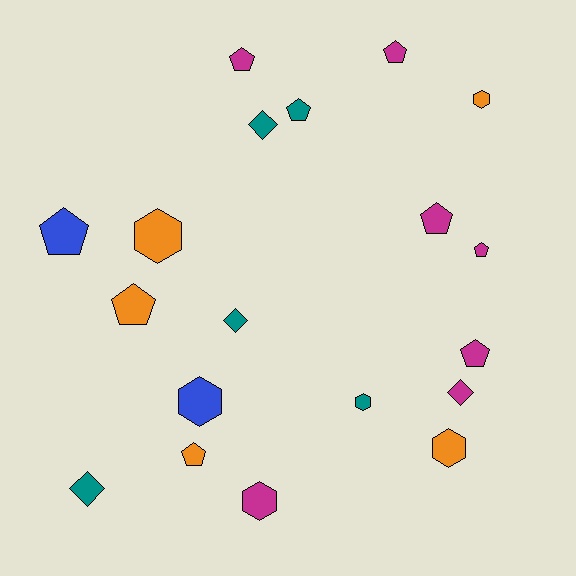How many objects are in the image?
There are 19 objects.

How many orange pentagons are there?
There are 2 orange pentagons.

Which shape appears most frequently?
Pentagon, with 9 objects.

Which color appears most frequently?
Magenta, with 7 objects.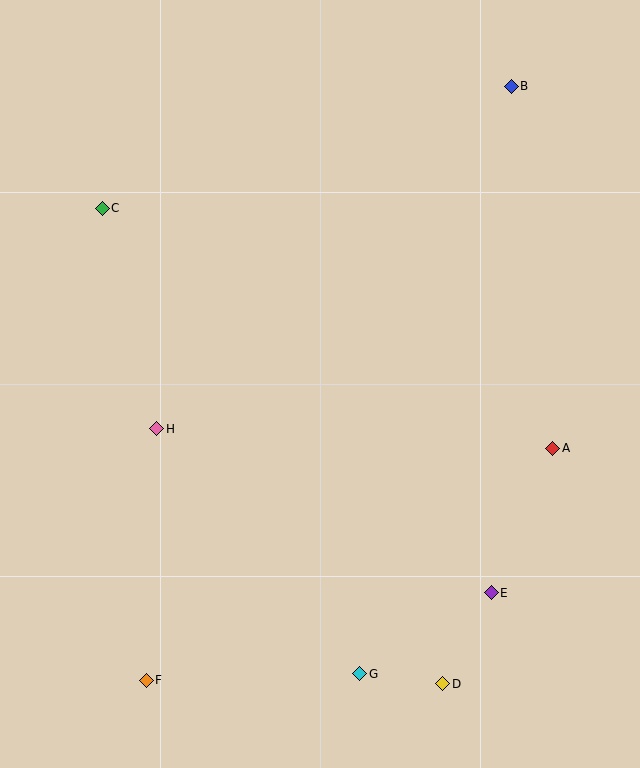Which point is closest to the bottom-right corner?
Point D is closest to the bottom-right corner.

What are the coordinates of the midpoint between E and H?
The midpoint between E and H is at (324, 511).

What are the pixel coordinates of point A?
Point A is at (553, 448).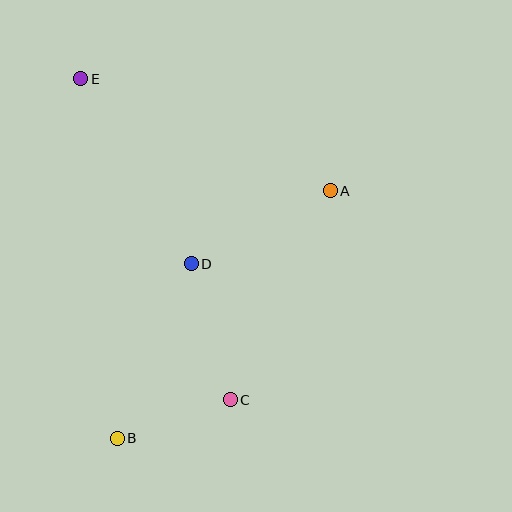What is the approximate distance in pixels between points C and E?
The distance between C and E is approximately 354 pixels.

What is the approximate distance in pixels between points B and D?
The distance between B and D is approximately 190 pixels.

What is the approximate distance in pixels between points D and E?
The distance between D and E is approximately 216 pixels.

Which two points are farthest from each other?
Points B and E are farthest from each other.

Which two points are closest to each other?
Points B and C are closest to each other.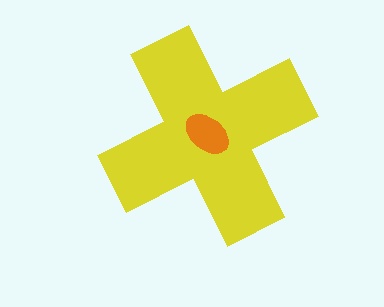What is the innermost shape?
The orange ellipse.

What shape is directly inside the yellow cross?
The orange ellipse.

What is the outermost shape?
The yellow cross.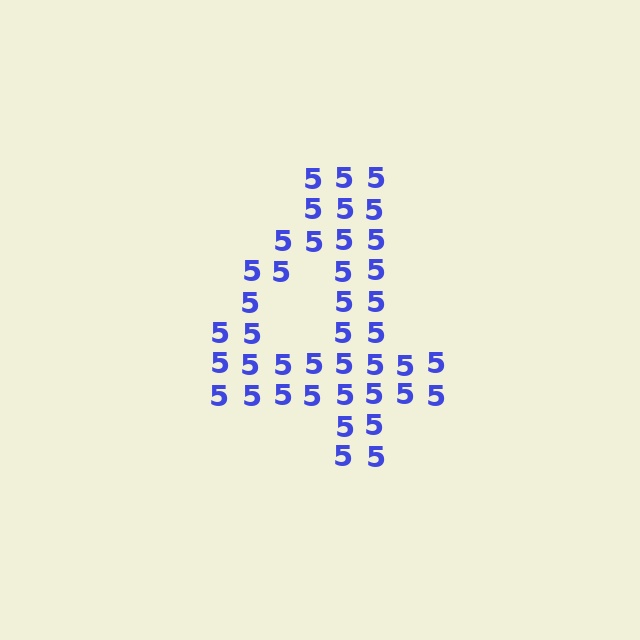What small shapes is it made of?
It is made of small digit 5's.